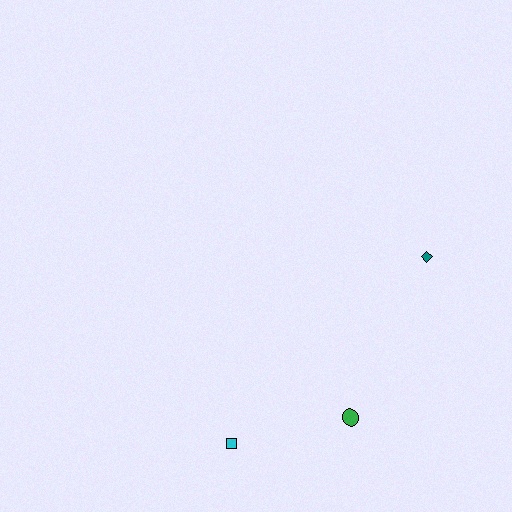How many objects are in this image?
There are 3 objects.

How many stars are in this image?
There are no stars.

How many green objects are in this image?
There is 1 green object.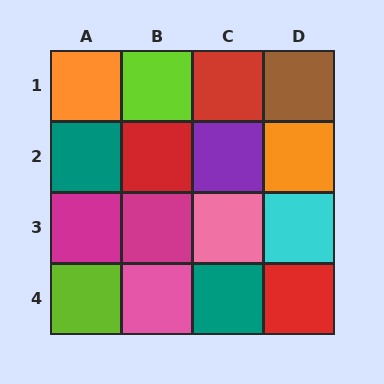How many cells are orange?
2 cells are orange.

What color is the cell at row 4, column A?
Lime.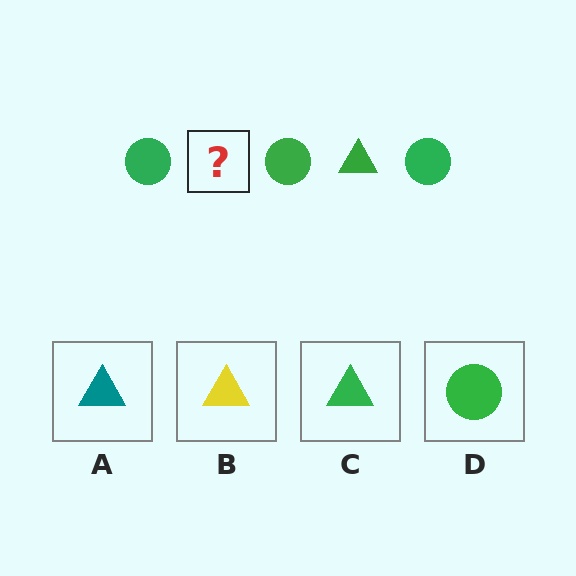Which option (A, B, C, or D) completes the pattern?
C.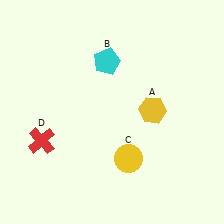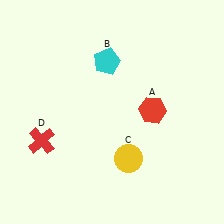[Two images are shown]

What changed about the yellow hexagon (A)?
In Image 1, A is yellow. In Image 2, it changed to red.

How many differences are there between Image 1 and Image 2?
There is 1 difference between the two images.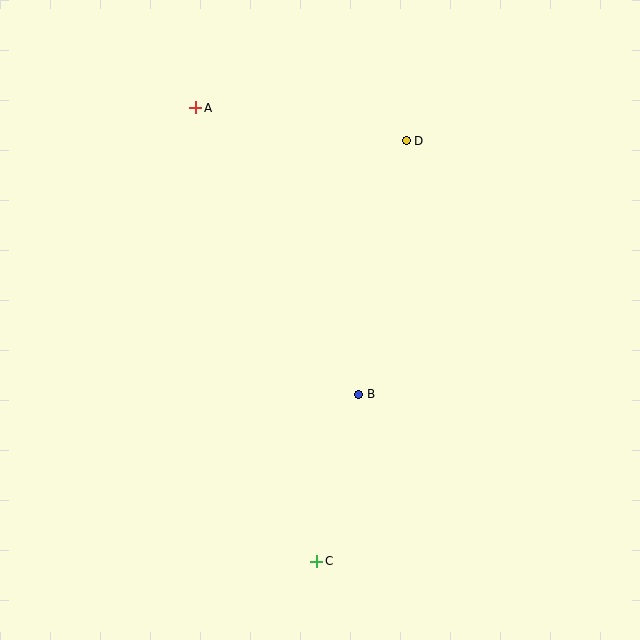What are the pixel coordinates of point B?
Point B is at (359, 394).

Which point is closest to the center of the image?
Point B at (359, 394) is closest to the center.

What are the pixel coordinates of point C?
Point C is at (317, 561).